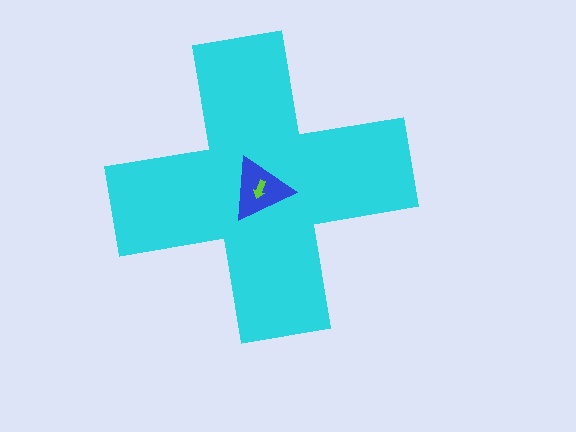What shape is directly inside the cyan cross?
The blue triangle.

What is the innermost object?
The lime arrow.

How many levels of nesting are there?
3.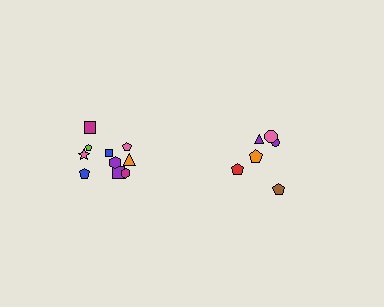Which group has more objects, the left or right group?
The left group.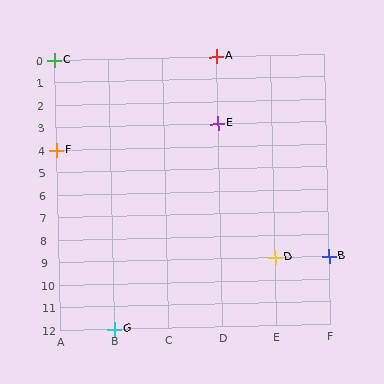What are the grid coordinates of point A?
Point A is at grid coordinates (D, 0).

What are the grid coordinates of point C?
Point C is at grid coordinates (A, 0).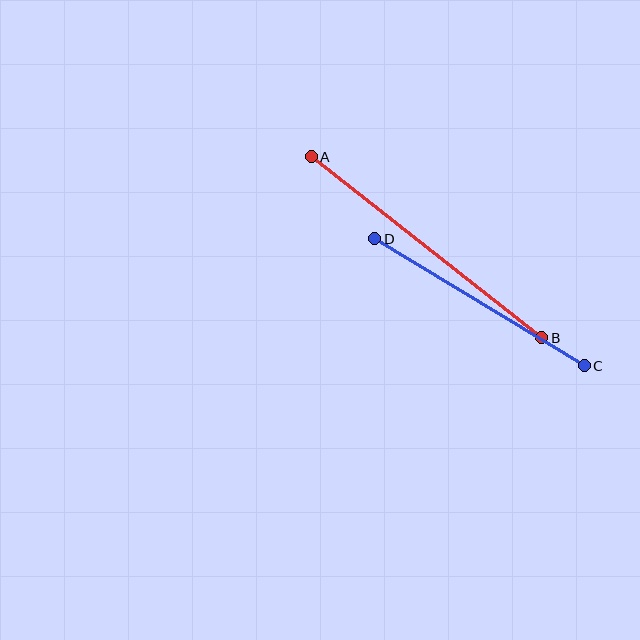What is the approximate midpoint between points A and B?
The midpoint is at approximately (427, 247) pixels.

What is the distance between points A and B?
The distance is approximately 293 pixels.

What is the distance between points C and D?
The distance is approximately 245 pixels.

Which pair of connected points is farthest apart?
Points A and B are farthest apart.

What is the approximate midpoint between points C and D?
The midpoint is at approximately (479, 302) pixels.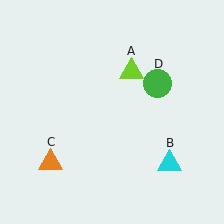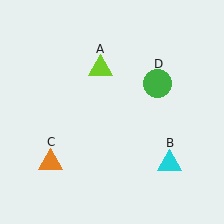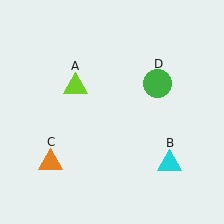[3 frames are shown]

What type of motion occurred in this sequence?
The lime triangle (object A) rotated counterclockwise around the center of the scene.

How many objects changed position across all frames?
1 object changed position: lime triangle (object A).